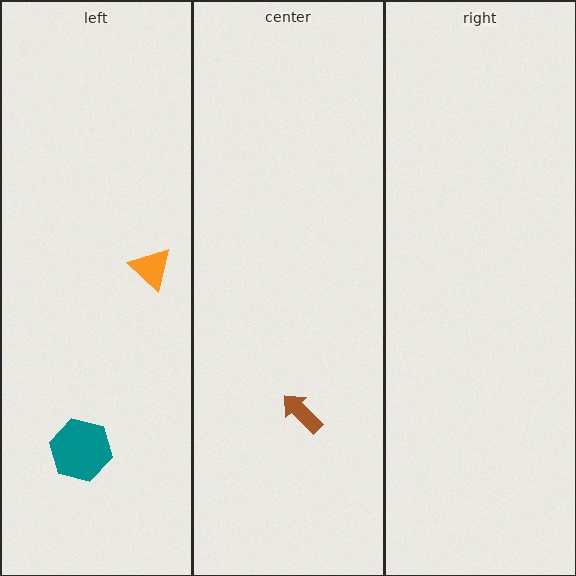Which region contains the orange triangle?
The left region.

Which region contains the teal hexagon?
The left region.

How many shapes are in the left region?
2.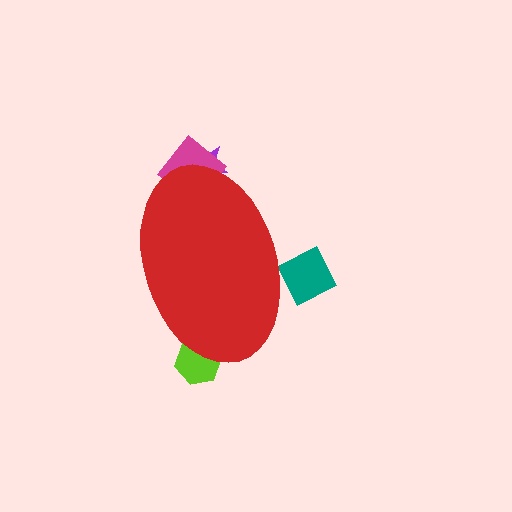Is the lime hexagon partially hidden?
Yes, the lime hexagon is partially hidden behind the red ellipse.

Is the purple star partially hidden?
Yes, the purple star is partially hidden behind the red ellipse.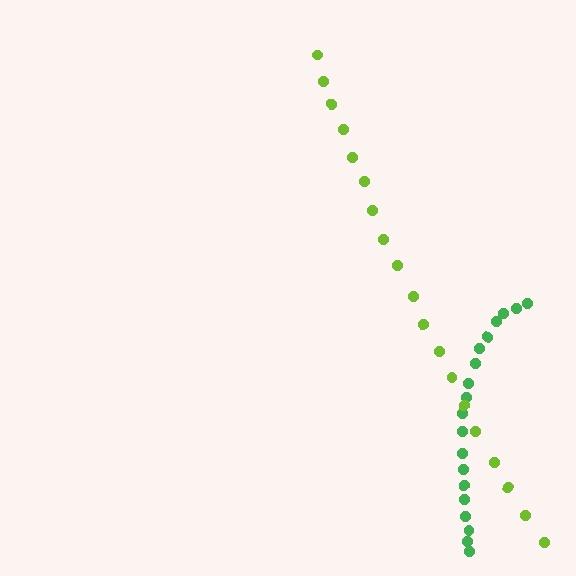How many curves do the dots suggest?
There are 2 distinct paths.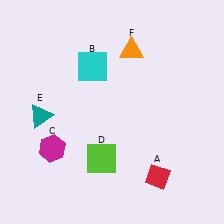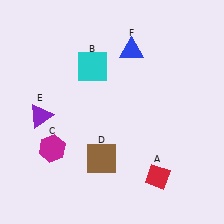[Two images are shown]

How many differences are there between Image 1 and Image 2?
There are 3 differences between the two images.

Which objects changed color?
D changed from lime to brown. E changed from teal to purple. F changed from orange to blue.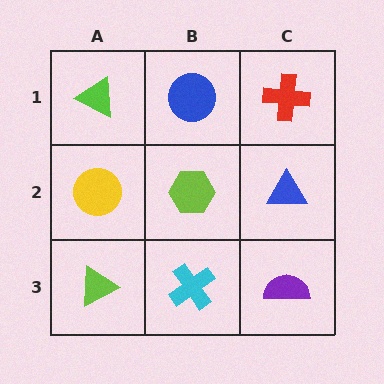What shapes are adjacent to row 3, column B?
A lime hexagon (row 2, column B), a lime triangle (row 3, column A), a purple semicircle (row 3, column C).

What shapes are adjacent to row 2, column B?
A blue circle (row 1, column B), a cyan cross (row 3, column B), a yellow circle (row 2, column A), a blue triangle (row 2, column C).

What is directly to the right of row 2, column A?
A lime hexagon.